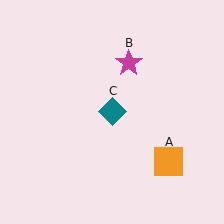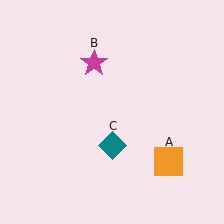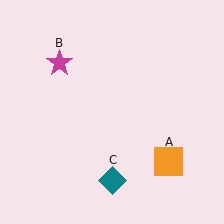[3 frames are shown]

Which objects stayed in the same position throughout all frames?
Orange square (object A) remained stationary.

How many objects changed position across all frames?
2 objects changed position: magenta star (object B), teal diamond (object C).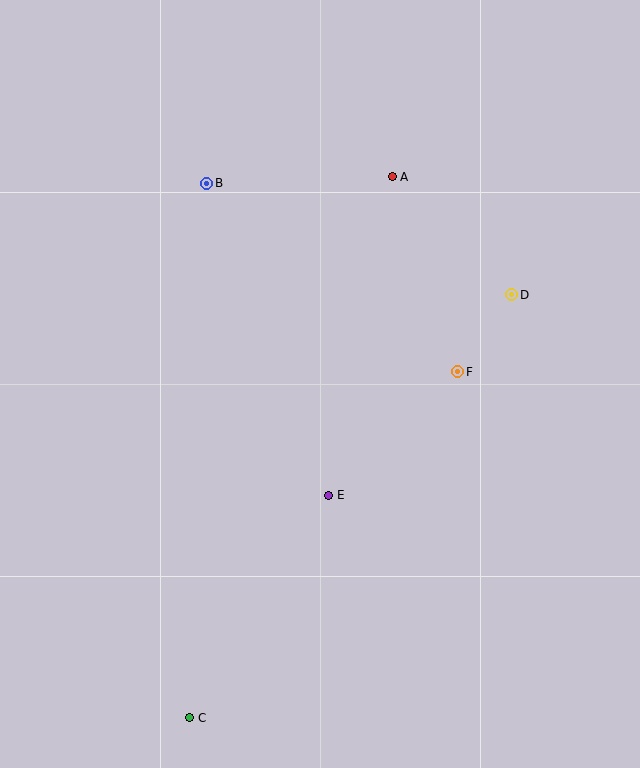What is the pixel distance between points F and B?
The distance between F and B is 314 pixels.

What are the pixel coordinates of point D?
Point D is at (512, 295).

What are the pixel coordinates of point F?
Point F is at (458, 372).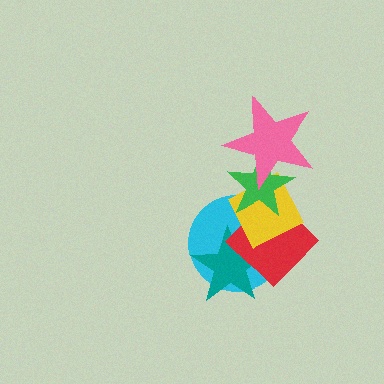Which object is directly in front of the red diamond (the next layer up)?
The yellow square is directly in front of the red diamond.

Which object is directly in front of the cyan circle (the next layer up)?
The teal star is directly in front of the cyan circle.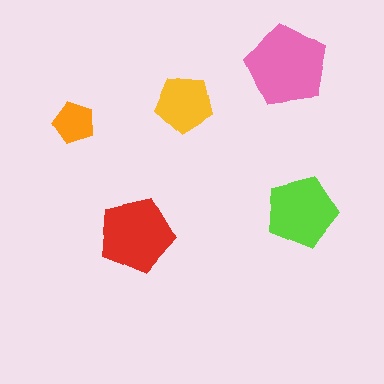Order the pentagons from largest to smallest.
the pink one, the red one, the lime one, the yellow one, the orange one.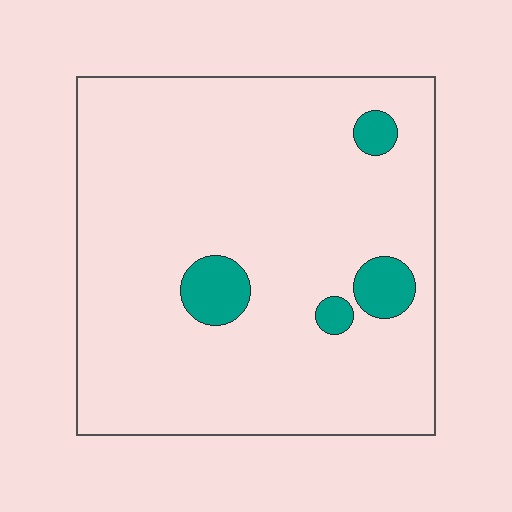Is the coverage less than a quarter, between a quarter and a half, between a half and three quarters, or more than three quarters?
Less than a quarter.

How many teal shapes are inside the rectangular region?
4.